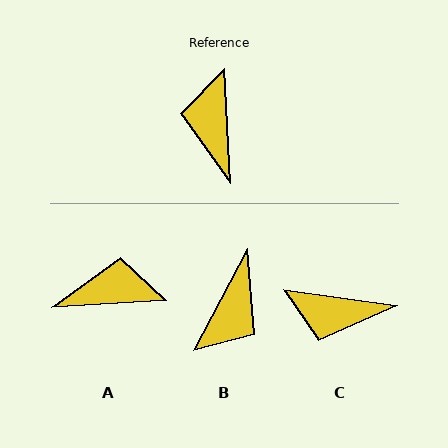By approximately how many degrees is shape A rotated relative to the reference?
Approximately 89 degrees clockwise.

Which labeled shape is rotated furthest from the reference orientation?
B, about 149 degrees away.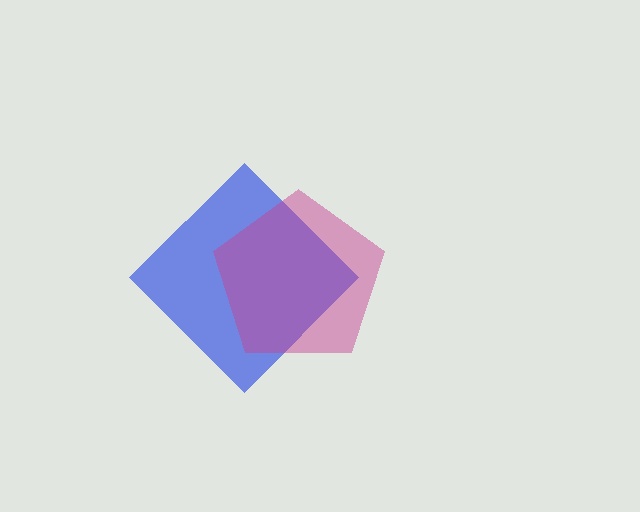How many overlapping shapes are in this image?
There are 2 overlapping shapes in the image.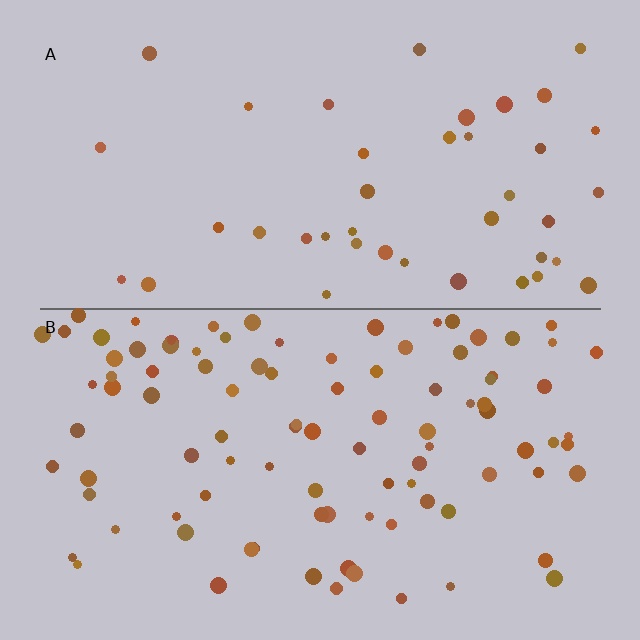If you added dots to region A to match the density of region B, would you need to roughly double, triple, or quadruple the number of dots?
Approximately double.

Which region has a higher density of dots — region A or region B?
B (the bottom).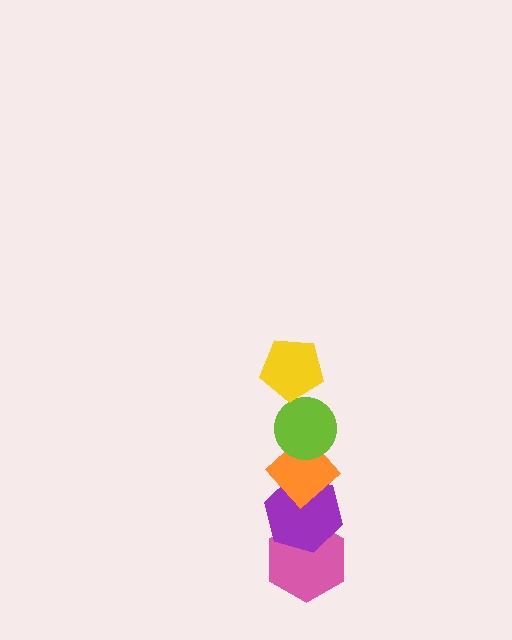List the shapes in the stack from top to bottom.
From top to bottom: the yellow pentagon, the lime circle, the orange diamond, the purple hexagon, the pink hexagon.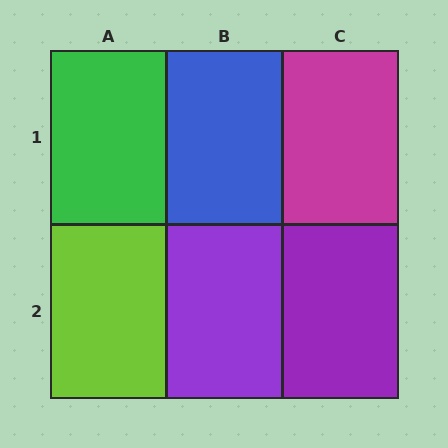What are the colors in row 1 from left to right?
Green, blue, magenta.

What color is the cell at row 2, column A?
Lime.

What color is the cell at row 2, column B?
Purple.